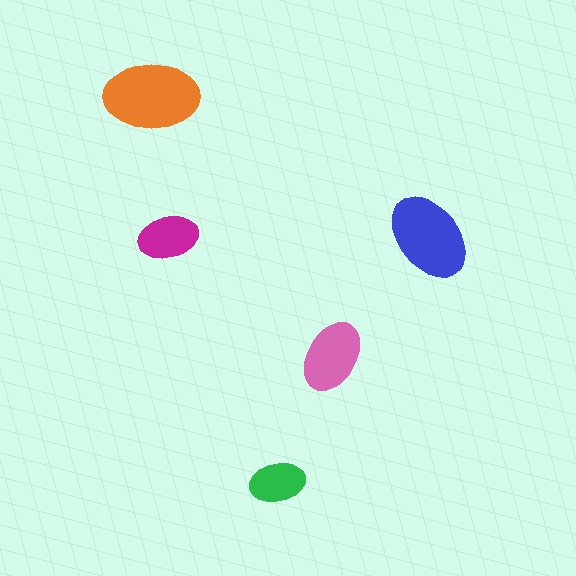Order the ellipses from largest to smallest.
the orange one, the blue one, the pink one, the magenta one, the green one.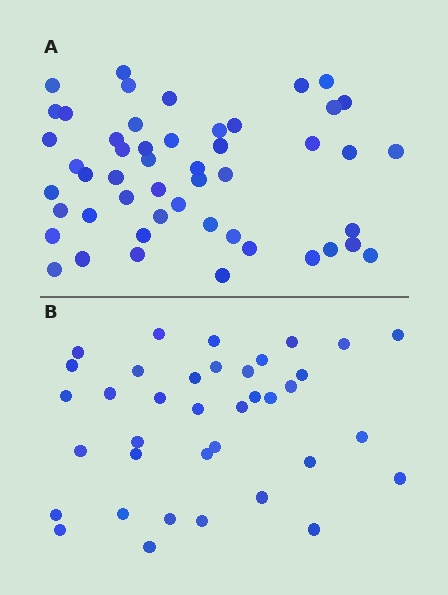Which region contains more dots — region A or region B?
Region A (the top region) has more dots.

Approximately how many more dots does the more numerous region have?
Region A has approximately 15 more dots than region B.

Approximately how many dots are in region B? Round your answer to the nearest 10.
About 40 dots. (The exact count is 37, which rounds to 40.)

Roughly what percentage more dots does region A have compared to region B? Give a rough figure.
About 35% more.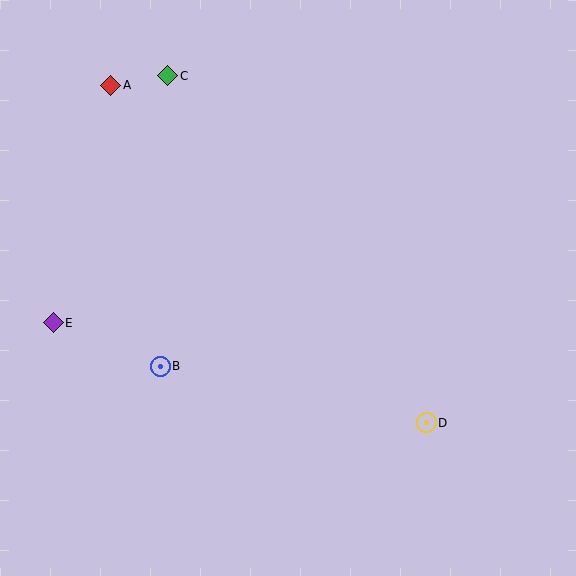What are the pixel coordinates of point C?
Point C is at (168, 76).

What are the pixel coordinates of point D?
Point D is at (426, 423).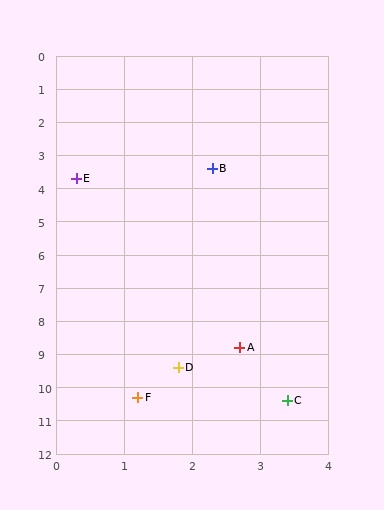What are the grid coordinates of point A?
Point A is at approximately (2.7, 8.8).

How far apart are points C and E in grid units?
Points C and E are about 7.4 grid units apart.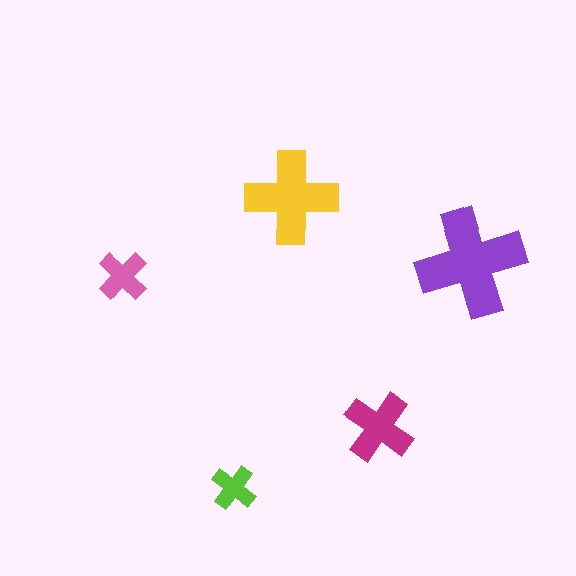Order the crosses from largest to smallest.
the purple one, the yellow one, the magenta one, the pink one, the lime one.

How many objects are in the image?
There are 5 objects in the image.